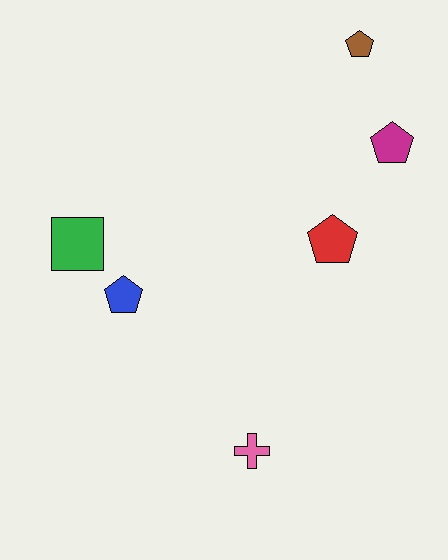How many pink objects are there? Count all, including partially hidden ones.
There is 1 pink object.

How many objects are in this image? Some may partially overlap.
There are 6 objects.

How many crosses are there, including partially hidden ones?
There is 1 cross.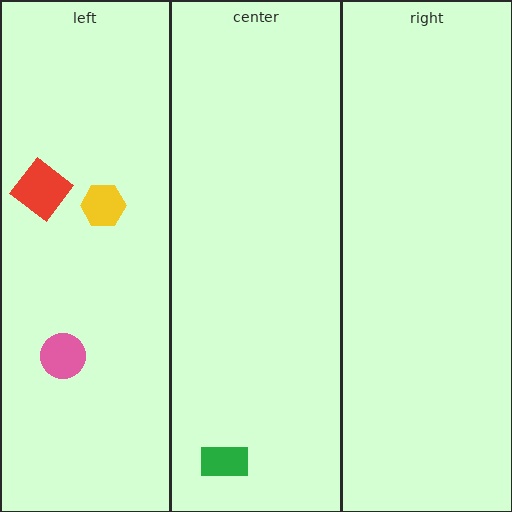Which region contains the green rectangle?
The center region.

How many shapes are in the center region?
1.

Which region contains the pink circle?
The left region.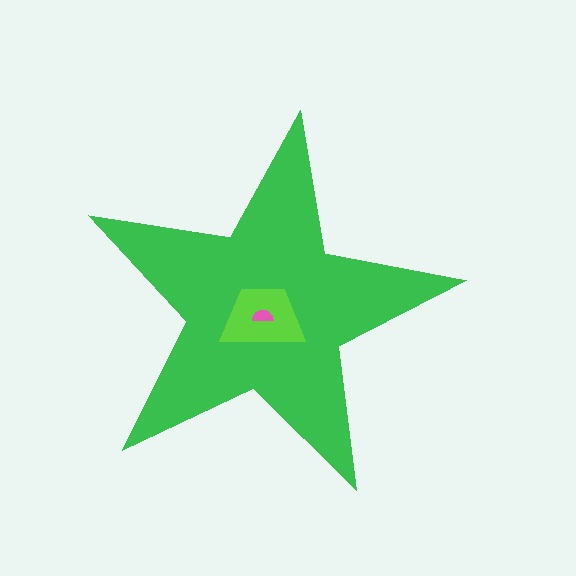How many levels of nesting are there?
3.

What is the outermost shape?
The green star.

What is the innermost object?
The pink semicircle.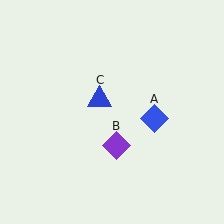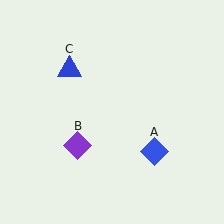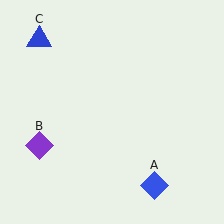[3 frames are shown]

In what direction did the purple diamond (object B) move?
The purple diamond (object B) moved left.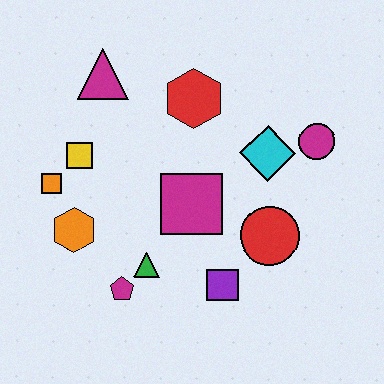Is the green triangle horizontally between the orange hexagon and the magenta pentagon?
No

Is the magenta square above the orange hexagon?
Yes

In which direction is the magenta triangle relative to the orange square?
The magenta triangle is above the orange square.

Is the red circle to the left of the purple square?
No